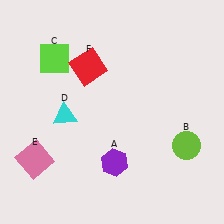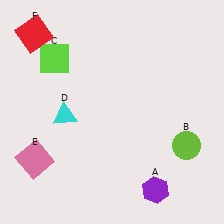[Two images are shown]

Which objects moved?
The objects that moved are: the purple hexagon (A), the red square (F).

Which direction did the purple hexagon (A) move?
The purple hexagon (A) moved right.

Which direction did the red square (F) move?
The red square (F) moved left.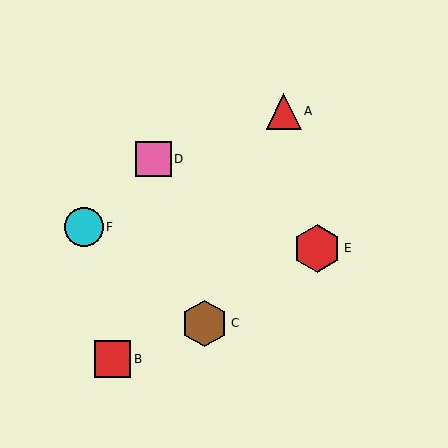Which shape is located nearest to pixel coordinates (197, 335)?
The brown hexagon (labeled C) at (205, 323) is nearest to that location.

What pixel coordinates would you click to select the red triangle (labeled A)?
Click at (284, 111) to select the red triangle A.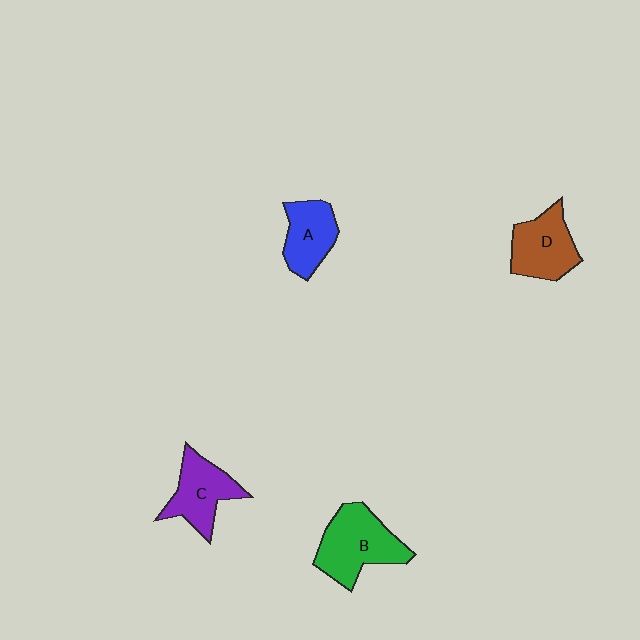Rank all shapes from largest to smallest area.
From largest to smallest: B (green), D (brown), C (purple), A (blue).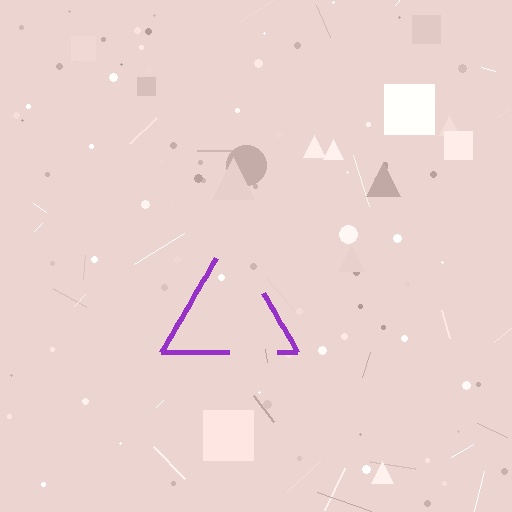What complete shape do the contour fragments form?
The contour fragments form a triangle.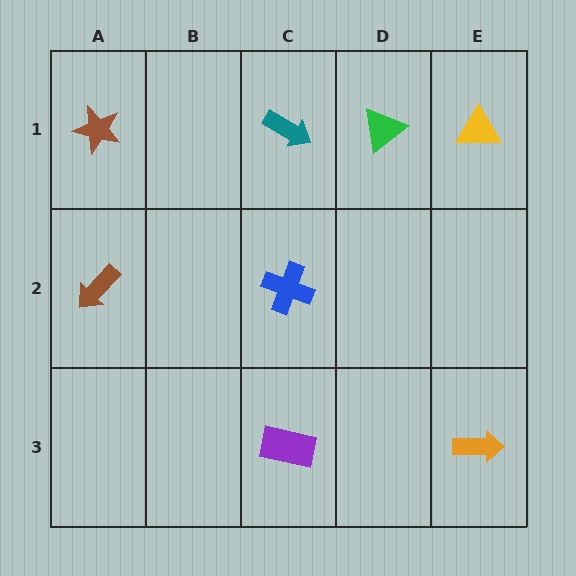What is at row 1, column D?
A green triangle.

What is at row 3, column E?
An orange arrow.